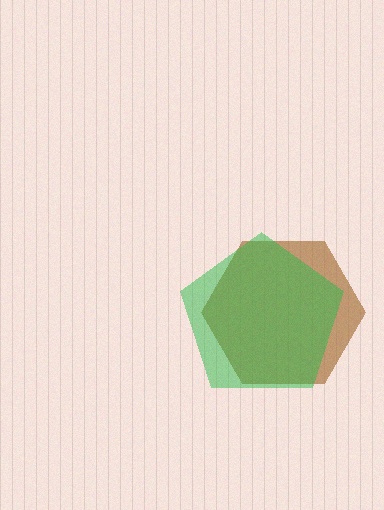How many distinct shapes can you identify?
There are 2 distinct shapes: a brown hexagon, a green pentagon.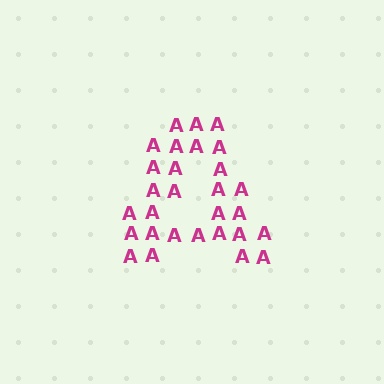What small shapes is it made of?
It is made of small letter A's.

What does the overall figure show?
The overall figure shows the letter A.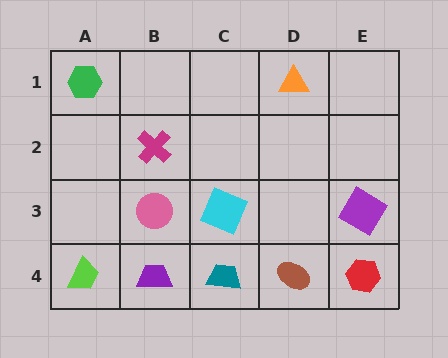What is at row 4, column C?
A teal trapezoid.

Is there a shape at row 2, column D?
No, that cell is empty.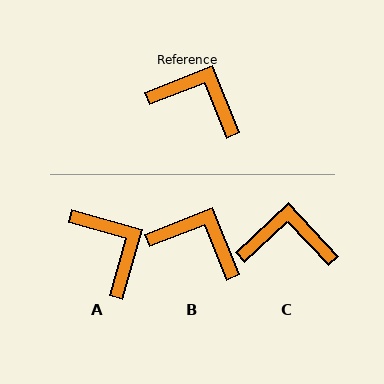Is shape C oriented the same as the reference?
No, it is off by about 21 degrees.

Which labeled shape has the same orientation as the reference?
B.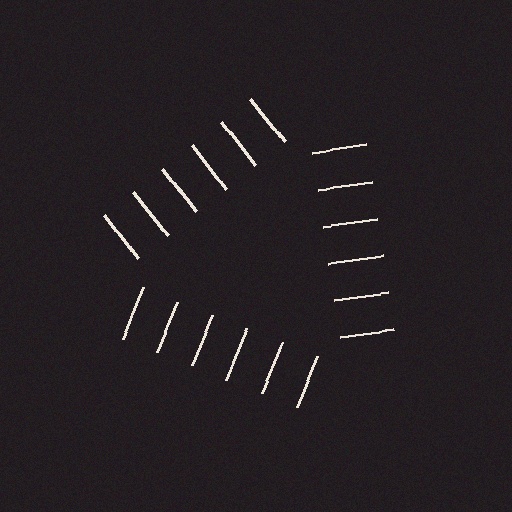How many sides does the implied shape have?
3 sides — the line-ends trace a triangle.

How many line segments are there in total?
18 — 6 along each of the 3 edges.